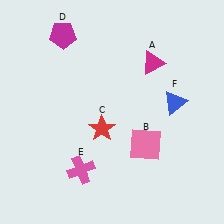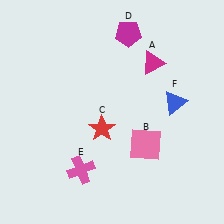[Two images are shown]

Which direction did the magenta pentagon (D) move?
The magenta pentagon (D) moved right.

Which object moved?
The magenta pentagon (D) moved right.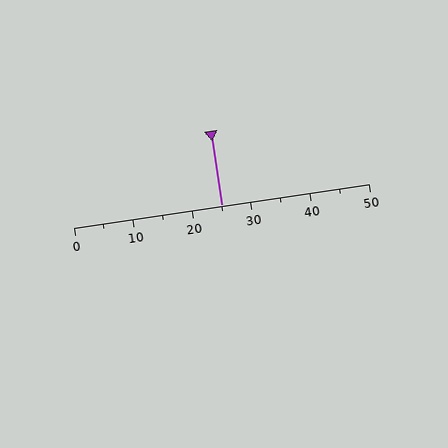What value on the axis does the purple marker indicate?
The marker indicates approximately 25.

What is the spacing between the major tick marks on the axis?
The major ticks are spaced 10 apart.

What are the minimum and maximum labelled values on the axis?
The axis runs from 0 to 50.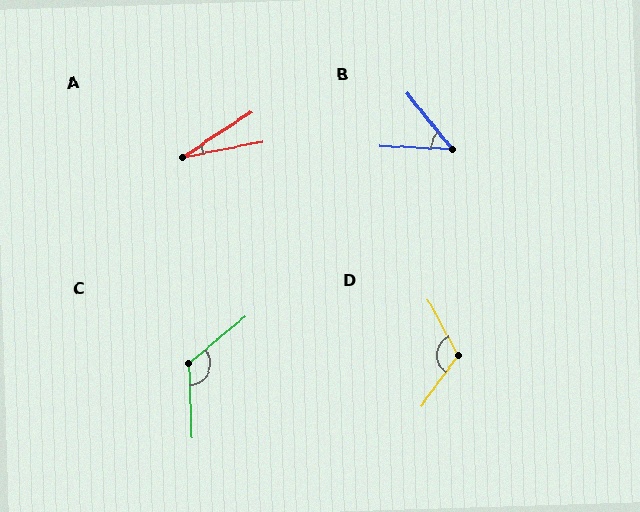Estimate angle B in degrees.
Approximately 49 degrees.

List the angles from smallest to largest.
A (22°), B (49°), D (115°), C (128°).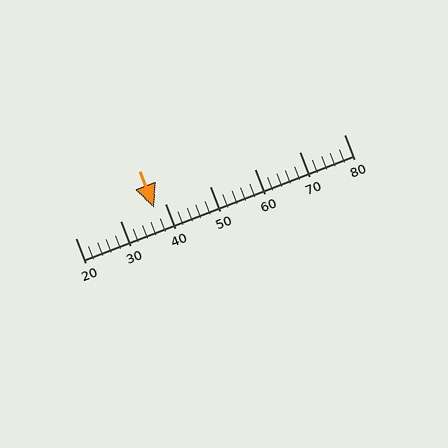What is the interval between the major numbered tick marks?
The major tick marks are spaced 10 units apart.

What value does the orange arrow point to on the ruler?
The orange arrow points to approximately 38.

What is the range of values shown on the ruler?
The ruler shows values from 20 to 80.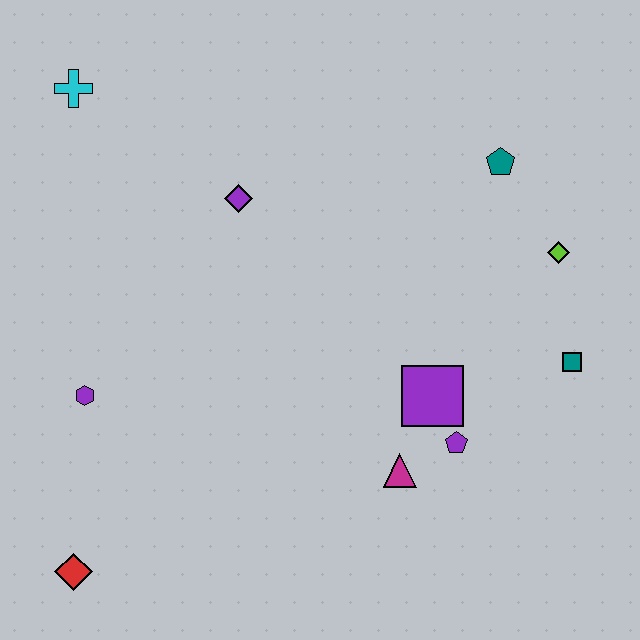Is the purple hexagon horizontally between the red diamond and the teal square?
Yes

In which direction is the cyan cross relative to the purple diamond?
The cyan cross is to the left of the purple diamond.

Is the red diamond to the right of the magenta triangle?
No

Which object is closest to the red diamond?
The purple hexagon is closest to the red diamond.